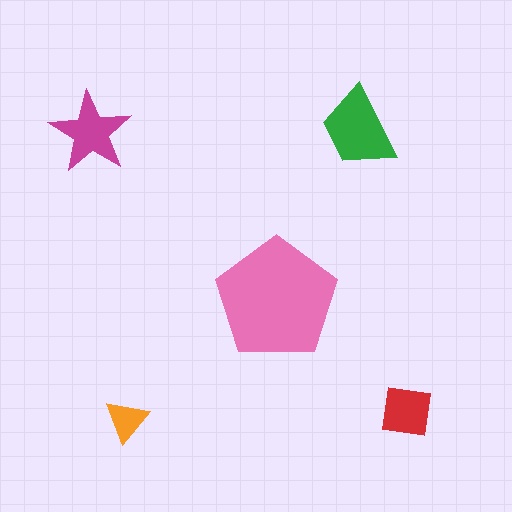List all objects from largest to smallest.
The pink pentagon, the green trapezoid, the magenta star, the red square, the orange triangle.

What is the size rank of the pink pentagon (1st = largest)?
1st.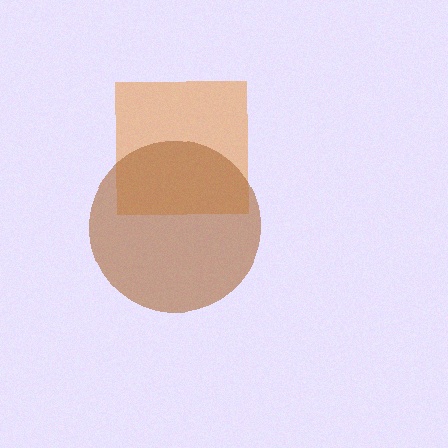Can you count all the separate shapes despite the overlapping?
Yes, there are 2 separate shapes.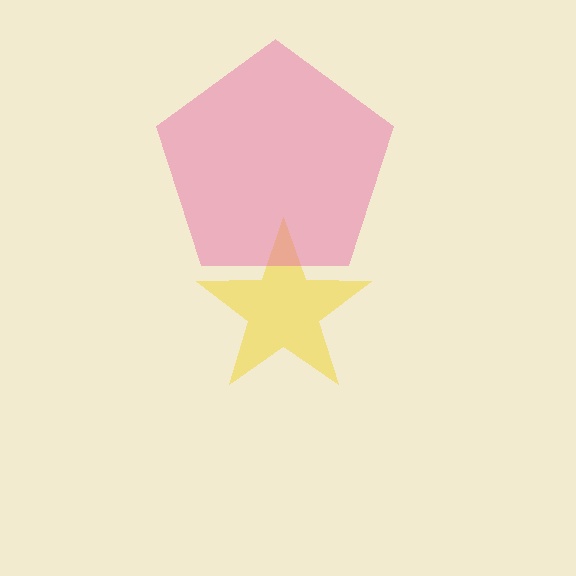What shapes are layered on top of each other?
The layered shapes are: a yellow star, a pink pentagon.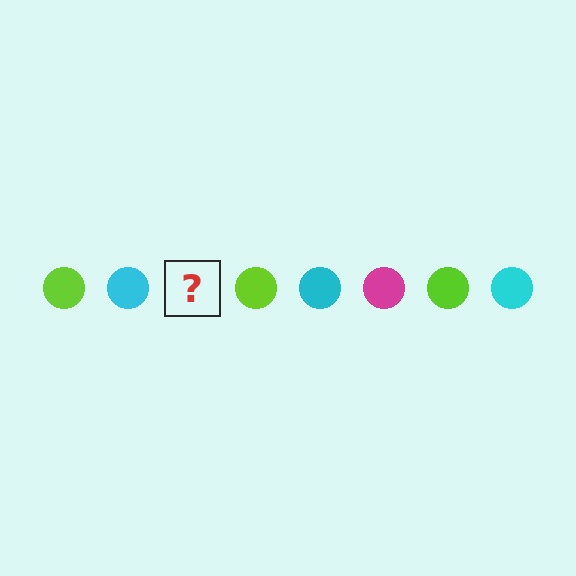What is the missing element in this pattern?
The missing element is a magenta circle.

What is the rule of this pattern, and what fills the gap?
The rule is that the pattern cycles through lime, cyan, magenta circles. The gap should be filled with a magenta circle.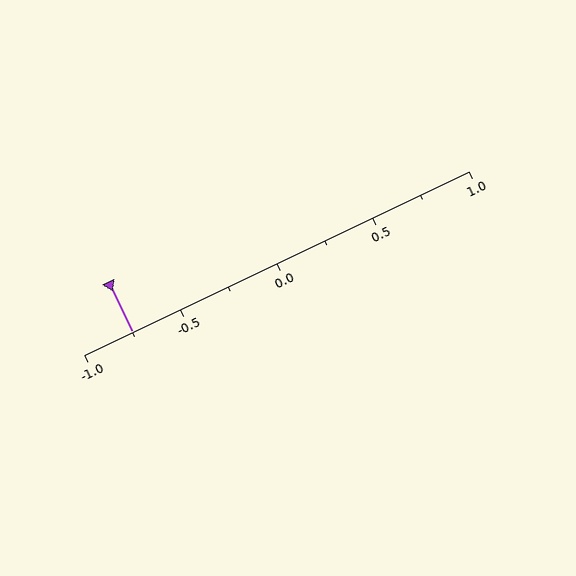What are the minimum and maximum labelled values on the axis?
The axis runs from -1.0 to 1.0.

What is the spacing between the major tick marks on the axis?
The major ticks are spaced 0.5 apart.